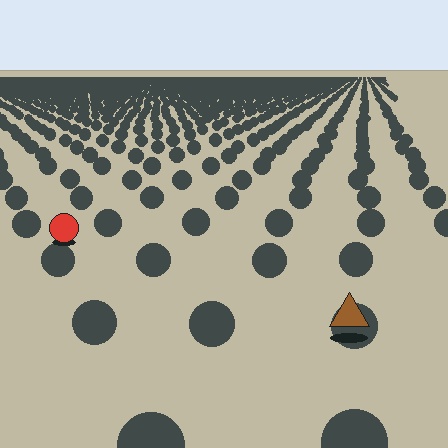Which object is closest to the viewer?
The brown triangle is closest. The texture marks near it are larger and more spread out.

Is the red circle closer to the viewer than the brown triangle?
No. The brown triangle is closer — you can tell from the texture gradient: the ground texture is coarser near it.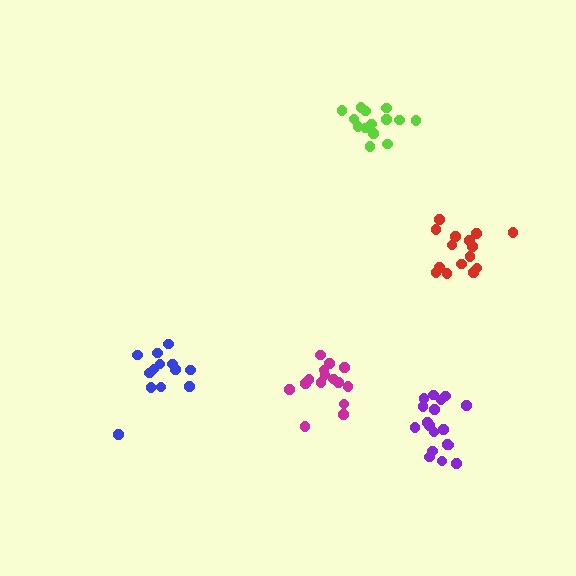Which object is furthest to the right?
The red cluster is rightmost.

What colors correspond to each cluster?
The clusters are colored: magenta, blue, purple, lime, red.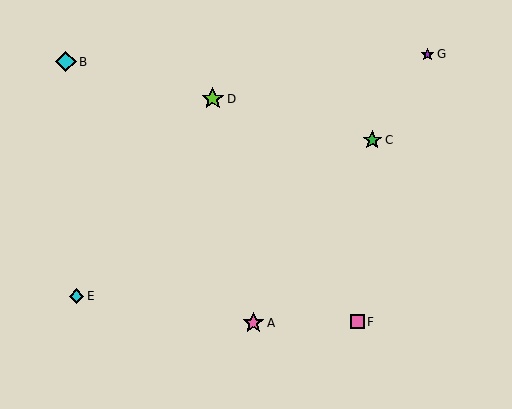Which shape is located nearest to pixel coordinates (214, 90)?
The lime star (labeled D) at (213, 99) is nearest to that location.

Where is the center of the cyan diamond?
The center of the cyan diamond is at (66, 62).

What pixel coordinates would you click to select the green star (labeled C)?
Click at (372, 140) to select the green star C.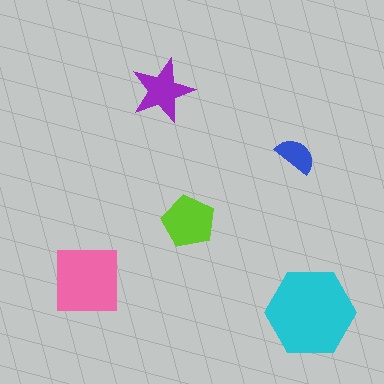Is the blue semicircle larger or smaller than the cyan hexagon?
Smaller.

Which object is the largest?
The cyan hexagon.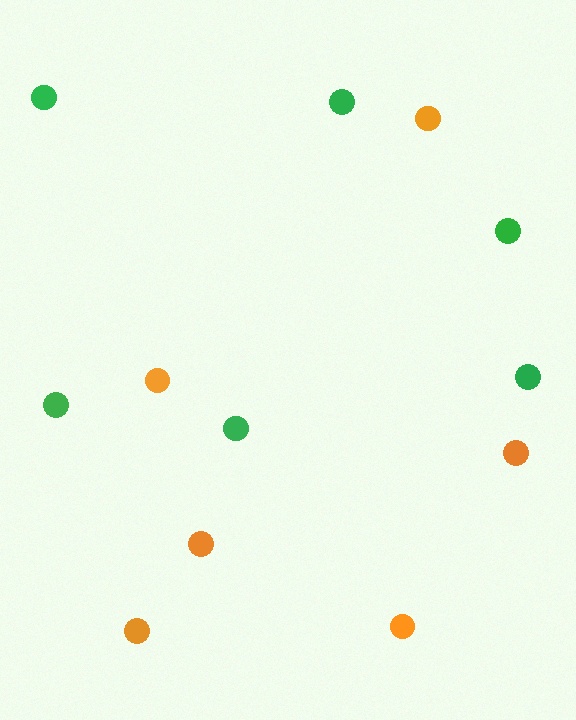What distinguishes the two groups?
There are 2 groups: one group of orange circles (6) and one group of green circles (6).